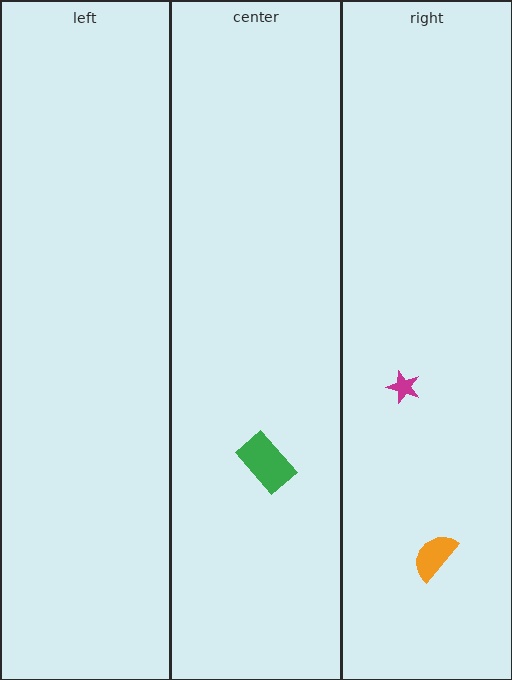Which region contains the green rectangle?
The center region.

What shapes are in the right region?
The magenta star, the orange semicircle.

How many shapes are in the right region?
2.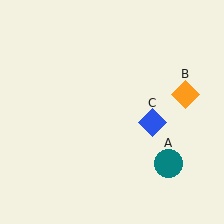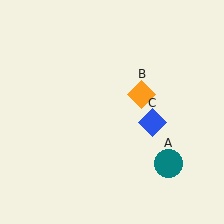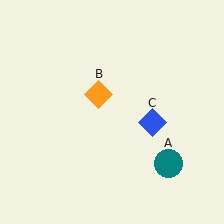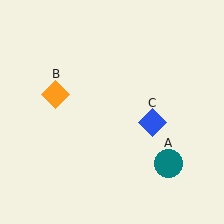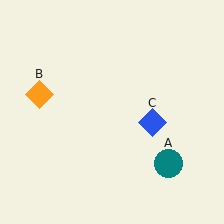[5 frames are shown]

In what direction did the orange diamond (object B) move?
The orange diamond (object B) moved left.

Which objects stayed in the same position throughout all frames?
Teal circle (object A) and blue diamond (object C) remained stationary.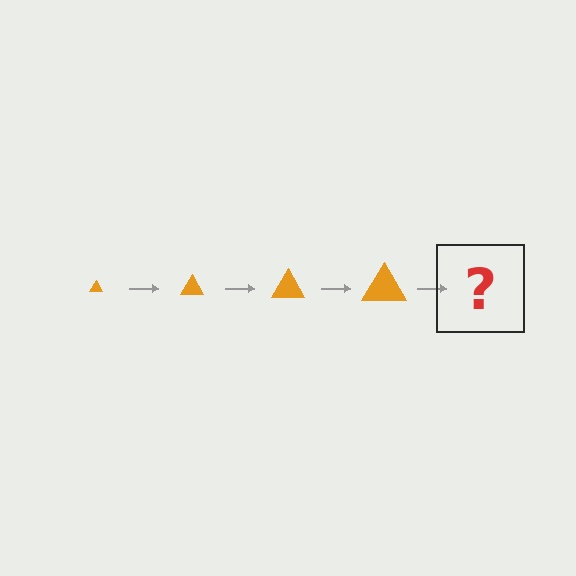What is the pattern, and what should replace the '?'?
The pattern is that the triangle gets progressively larger each step. The '?' should be an orange triangle, larger than the previous one.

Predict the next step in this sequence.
The next step is an orange triangle, larger than the previous one.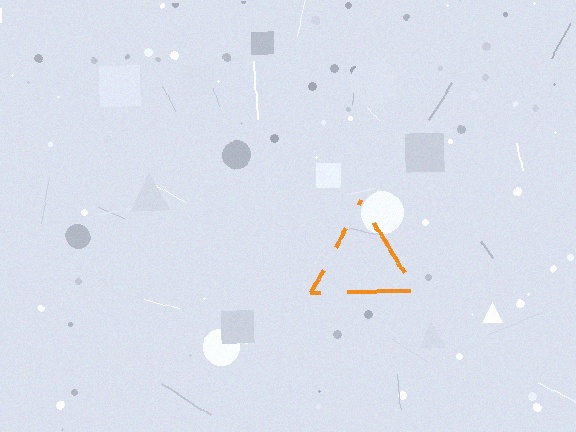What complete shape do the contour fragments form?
The contour fragments form a triangle.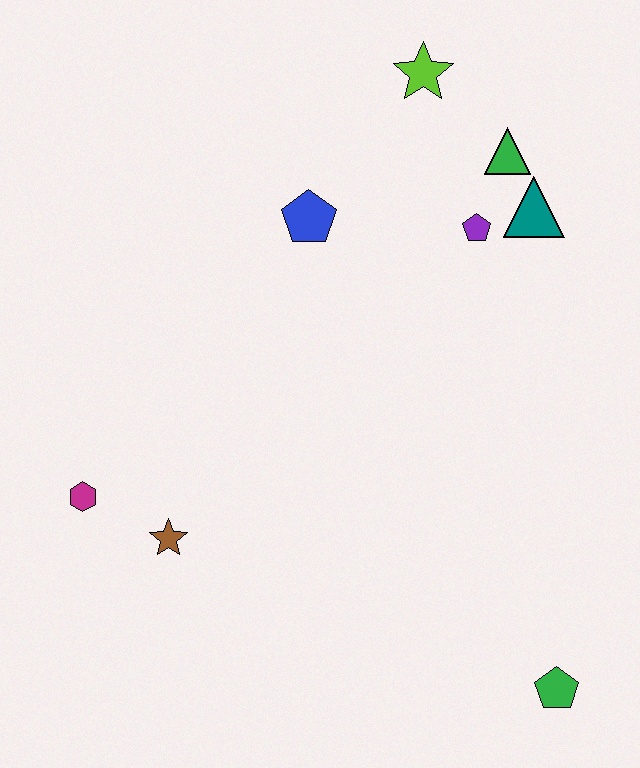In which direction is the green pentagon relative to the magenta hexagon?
The green pentagon is to the right of the magenta hexagon.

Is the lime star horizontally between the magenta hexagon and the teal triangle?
Yes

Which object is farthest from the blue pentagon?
The green pentagon is farthest from the blue pentagon.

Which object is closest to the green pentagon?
The brown star is closest to the green pentagon.